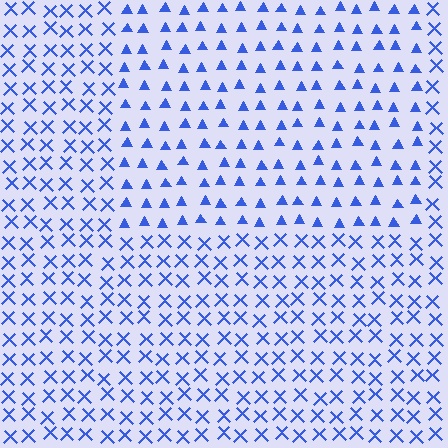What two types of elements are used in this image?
The image uses triangles inside the rectangle region and X marks outside it.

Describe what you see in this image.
The image is filled with small blue elements arranged in a uniform grid. A rectangle-shaped region contains triangles, while the surrounding area contains X marks. The boundary is defined purely by the change in element shape.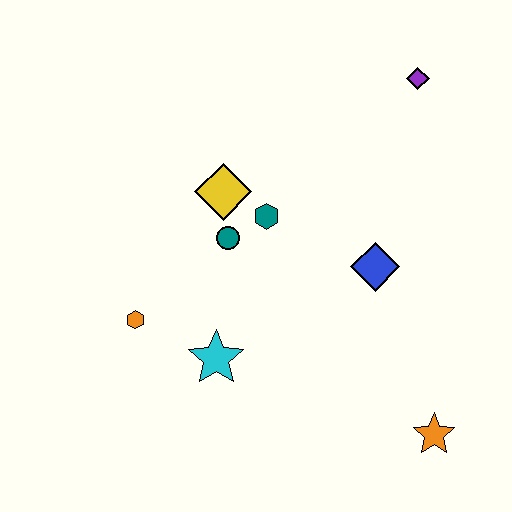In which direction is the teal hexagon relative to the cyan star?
The teal hexagon is above the cyan star.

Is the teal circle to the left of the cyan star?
No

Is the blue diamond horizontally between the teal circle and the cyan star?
No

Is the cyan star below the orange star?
No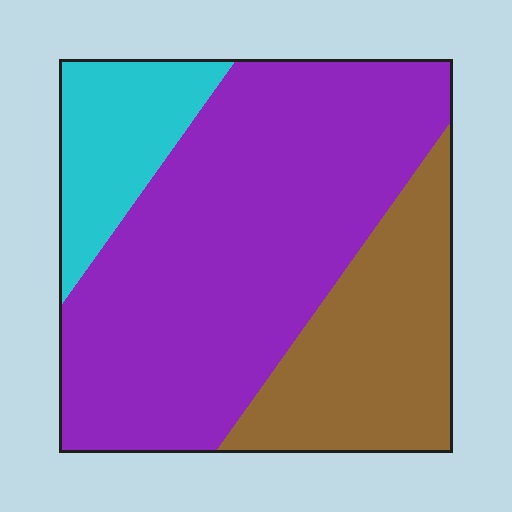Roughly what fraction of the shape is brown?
Brown covers 26% of the shape.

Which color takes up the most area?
Purple, at roughly 60%.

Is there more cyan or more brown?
Brown.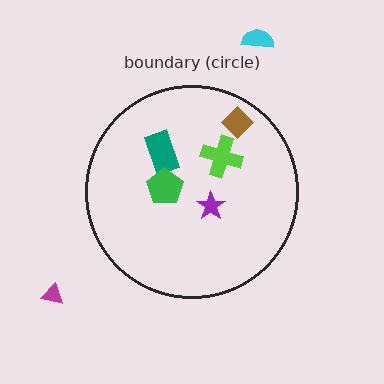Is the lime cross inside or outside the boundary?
Inside.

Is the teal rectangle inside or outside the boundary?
Inside.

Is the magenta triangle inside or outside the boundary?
Outside.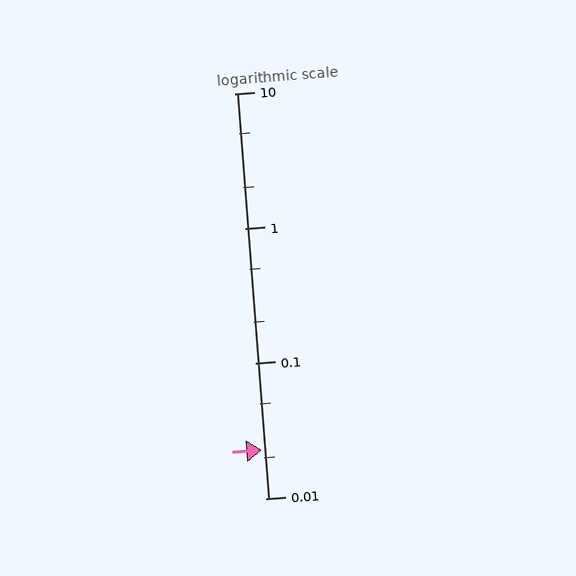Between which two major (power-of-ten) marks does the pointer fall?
The pointer is between 0.01 and 0.1.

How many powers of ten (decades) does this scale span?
The scale spans 3 decades, from 0.01 to 10.